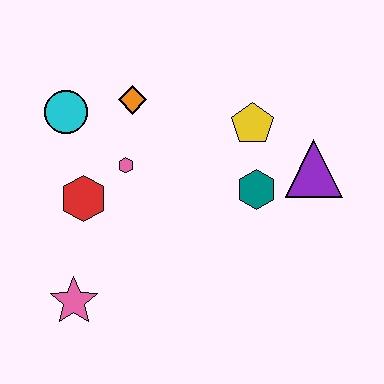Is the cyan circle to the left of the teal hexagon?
Yes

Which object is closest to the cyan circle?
The orange diamond is closest to the cyan circle.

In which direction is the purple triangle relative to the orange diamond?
The purple triangle is to the right of the orange diamond.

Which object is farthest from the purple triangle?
The pink star is farthest from the purple triangle.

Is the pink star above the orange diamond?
No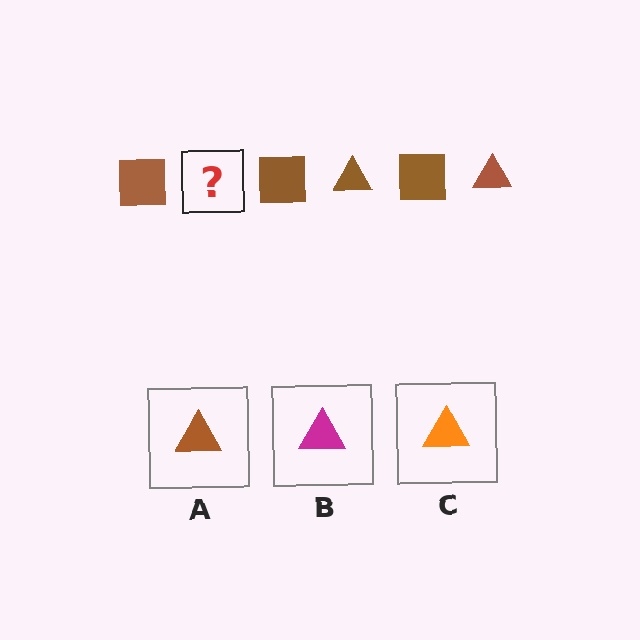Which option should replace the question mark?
Option A.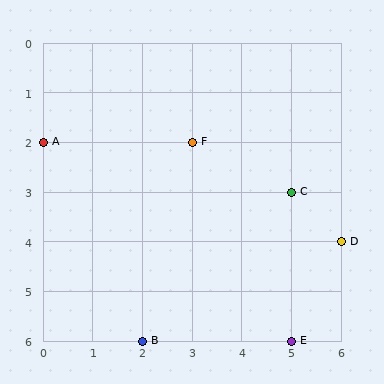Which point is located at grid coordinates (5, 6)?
Point E is at (5, 6).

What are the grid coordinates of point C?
Point C is at grid coordinates (5, 3).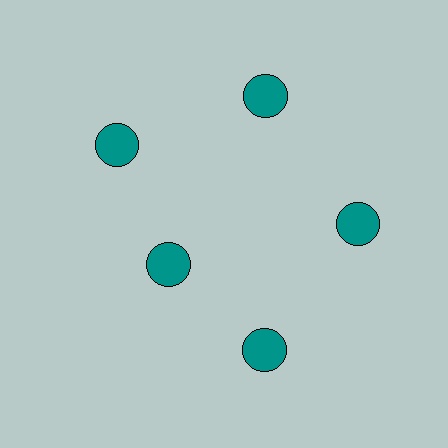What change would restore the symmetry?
The symmetry would be restored by moving it outward, back onto the ring so that all 5 circles sit at equal angles and equal distance from the center.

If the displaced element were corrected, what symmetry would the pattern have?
It would have 5-fold rotational symmetry — the pattern would map onto itself every 72 degrees.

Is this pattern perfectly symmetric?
No. The 5 teal circles are arranged in a ring, but one element near the 8 o'clock position is pulled inward toward the center, breaking the 5-fold rotational symmetry.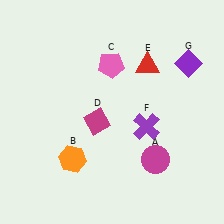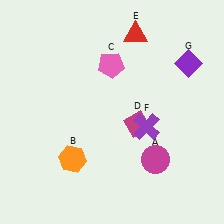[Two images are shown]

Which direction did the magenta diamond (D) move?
The magenta diamond (D) moved right.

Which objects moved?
The objects that moved are: the magenta diamond (D), the red triangle (E).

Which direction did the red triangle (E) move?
The red triangle (E) moved up.